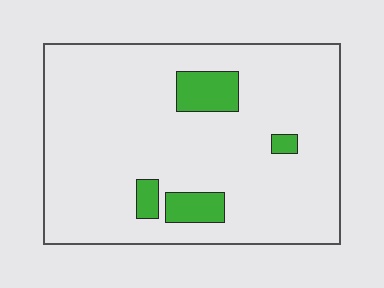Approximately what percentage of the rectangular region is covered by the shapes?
Approximately 10%.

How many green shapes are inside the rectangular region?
4.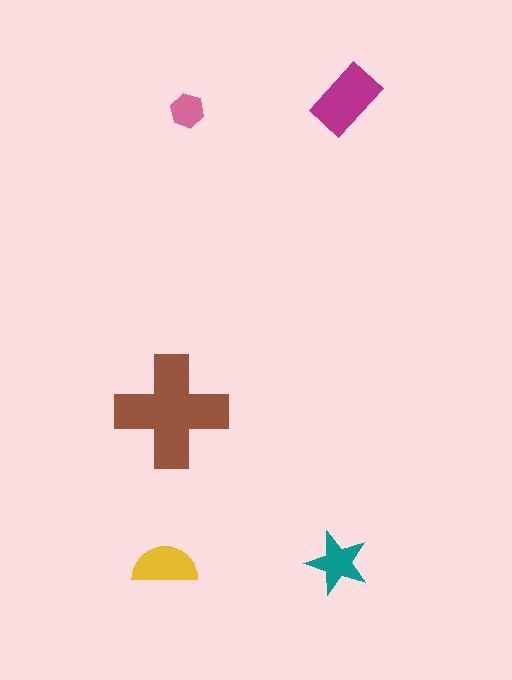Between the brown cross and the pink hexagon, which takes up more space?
The brown cross.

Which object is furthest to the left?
The yellow semicircle is leftmost.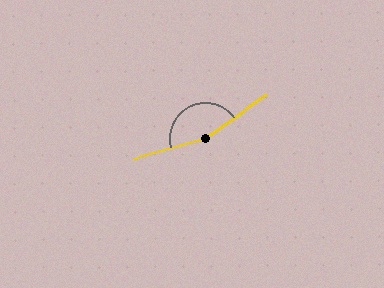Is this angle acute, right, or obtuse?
It is obtuse.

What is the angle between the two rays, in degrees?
Approximately 159 degrees.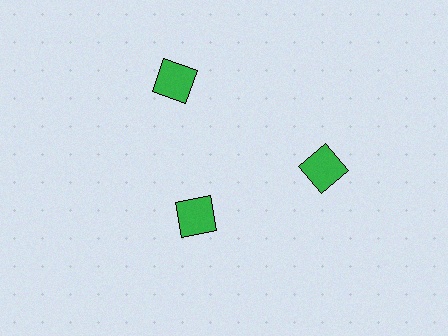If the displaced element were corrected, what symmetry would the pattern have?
It would have 3-fold rotational symmetry — the pattern would map onto itself every 120 degrees.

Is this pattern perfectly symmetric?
No. The 3 green squares are arranged in a ring, but one element near the 7 o'clock position is pulled inward toward the center, breaking the 3-fold rotational symmetry.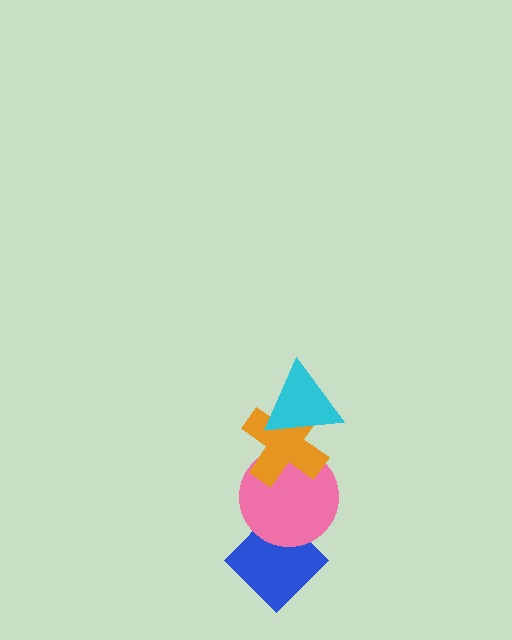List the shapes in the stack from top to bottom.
From top to bottom: the cyan triangle, the orange cross, the pink circle, the blue diamond.